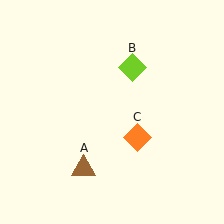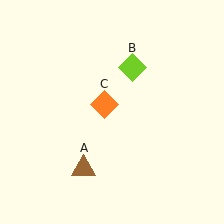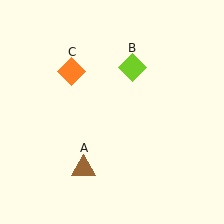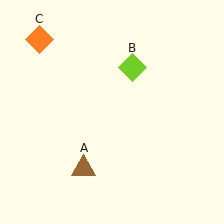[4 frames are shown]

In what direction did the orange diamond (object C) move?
The orange diamond (object C) moved up and to the left.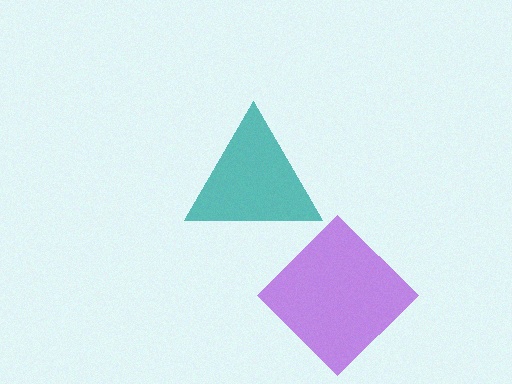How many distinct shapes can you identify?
There are 2 distinct shapes: a teal triangle, a purple diamond.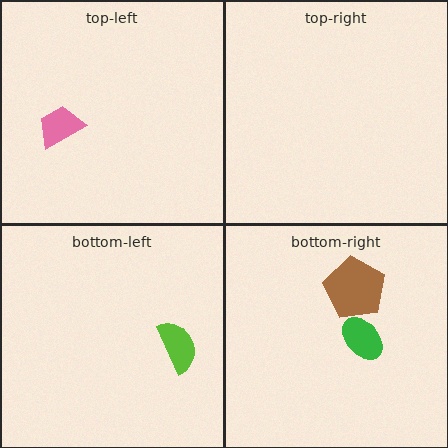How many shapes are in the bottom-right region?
2.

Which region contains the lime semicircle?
The bottom-left region.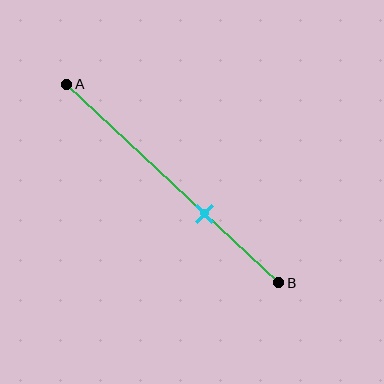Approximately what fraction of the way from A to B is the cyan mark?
The cyan mark is approximately 65% of the way from A to B.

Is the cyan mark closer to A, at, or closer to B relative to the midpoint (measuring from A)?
The cyan mark is closer to point B than the midpoint of segment AB.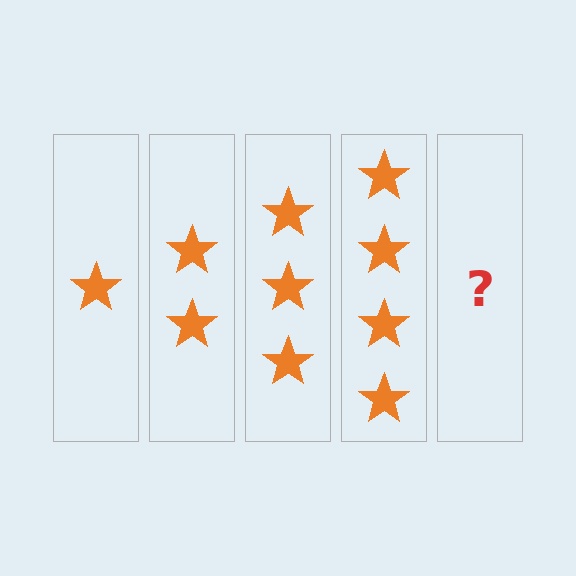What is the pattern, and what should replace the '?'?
The pattern is that each step adds one more star. The '?' should be 5 stars.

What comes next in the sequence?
The next element should be 5 stars.